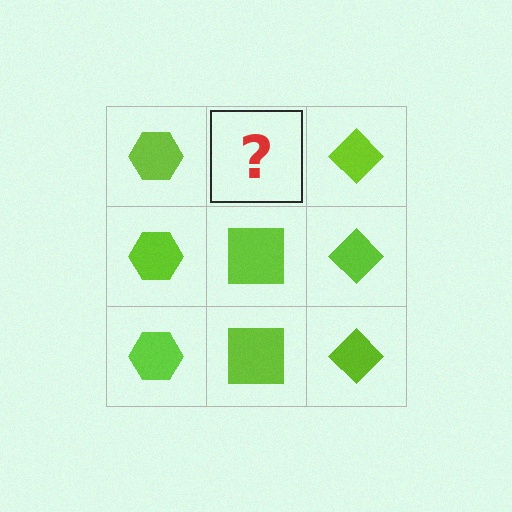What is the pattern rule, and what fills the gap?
The rule is that each column has a consistent shape. The gap should be filled with a lime square.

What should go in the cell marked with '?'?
The missing cell should contain a lime square.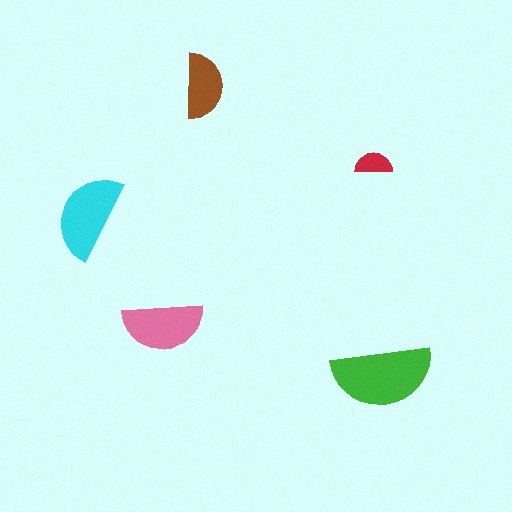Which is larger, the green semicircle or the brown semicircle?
The green one.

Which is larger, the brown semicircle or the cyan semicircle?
The cyan one.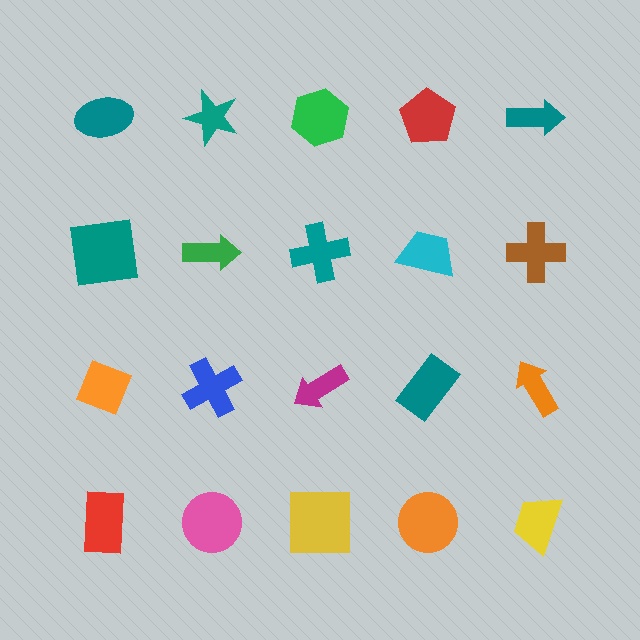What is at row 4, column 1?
A red rectangle.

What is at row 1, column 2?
A teal star.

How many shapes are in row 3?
5 shapes.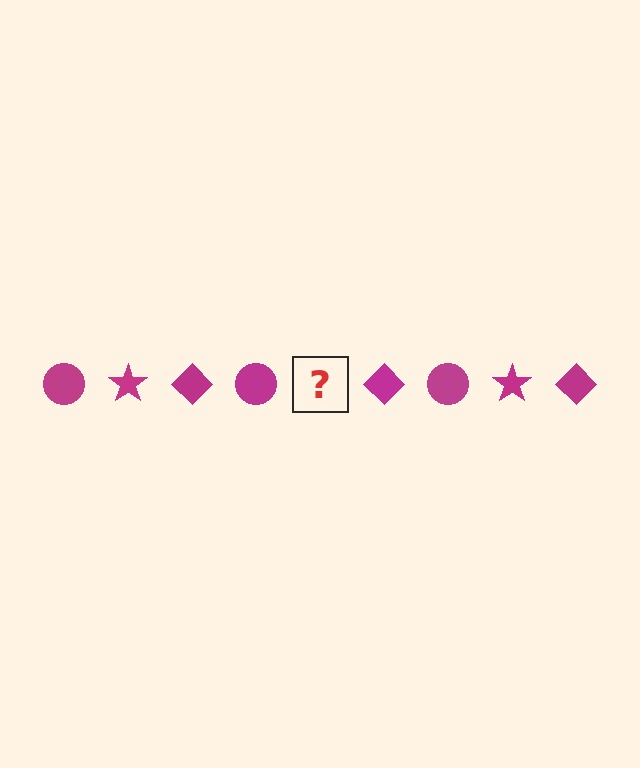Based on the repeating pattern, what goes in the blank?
The blank should be a magenta star.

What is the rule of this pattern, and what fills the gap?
The rule is that the pattern cycles through circle, star, diamond shapes in magenta. The gap should be filled with a magenta star.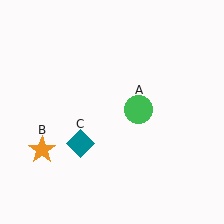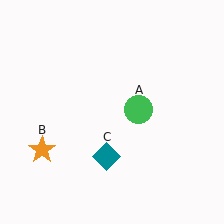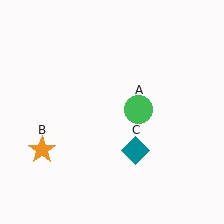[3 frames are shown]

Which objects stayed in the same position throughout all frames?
Green circle (object A) and orange star (object B) remained stationary.